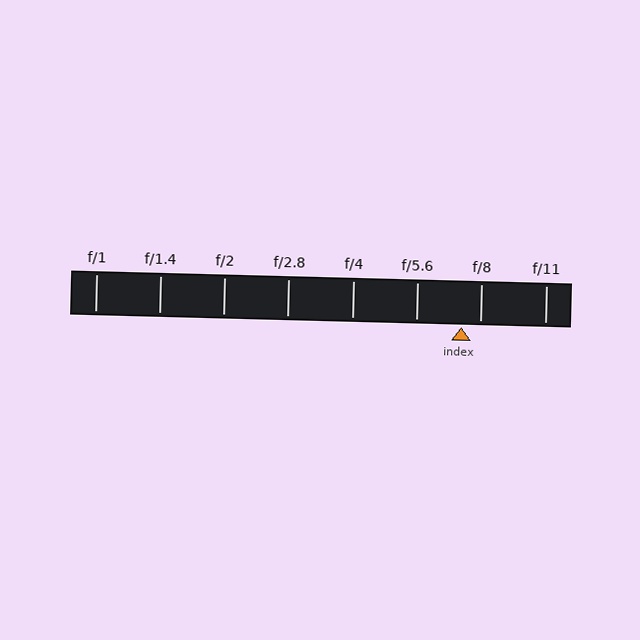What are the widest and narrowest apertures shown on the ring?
The widest aperture shown is f/1 and the narrowest is f/11.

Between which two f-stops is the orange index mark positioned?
The index mark is between f/5.6 and f/8.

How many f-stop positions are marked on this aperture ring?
There are 8 f-stop positions marked.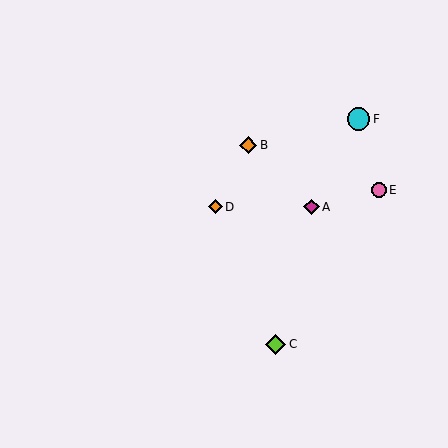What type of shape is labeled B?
Shape B is an orange diamond.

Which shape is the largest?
The cyan circle (labeled F) is the largest.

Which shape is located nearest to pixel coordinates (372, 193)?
The pink circle (labeled E) at (379, 190) is nearest to that location.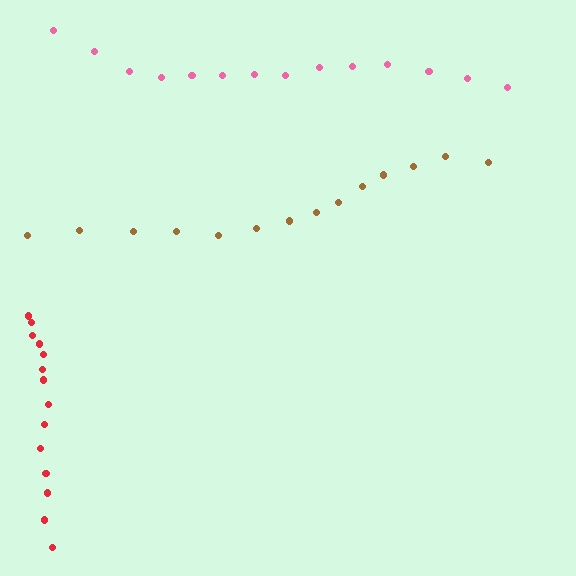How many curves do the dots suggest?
There are 3 distinct paths.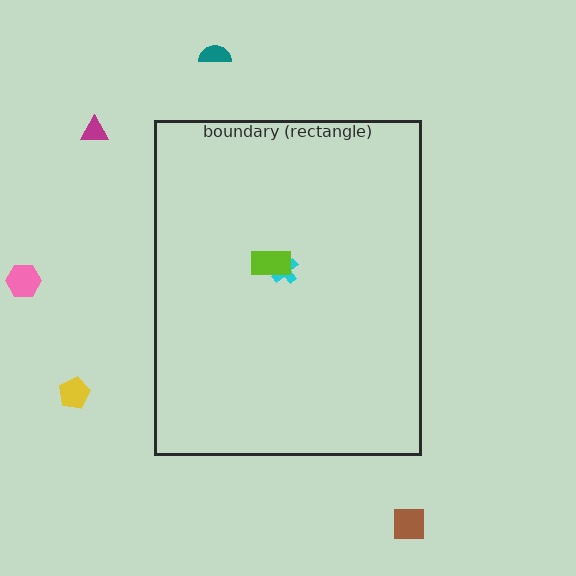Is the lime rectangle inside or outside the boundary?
Inside.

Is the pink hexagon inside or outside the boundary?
Outside.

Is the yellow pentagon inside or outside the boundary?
Outside.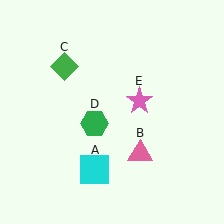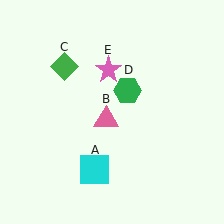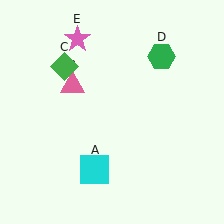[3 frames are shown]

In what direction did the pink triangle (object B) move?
The pink triangle (object B) moved up and to the left.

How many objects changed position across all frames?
3 objects changed position: pink triangle (object B), green hexagon (object D), pink star (object E).